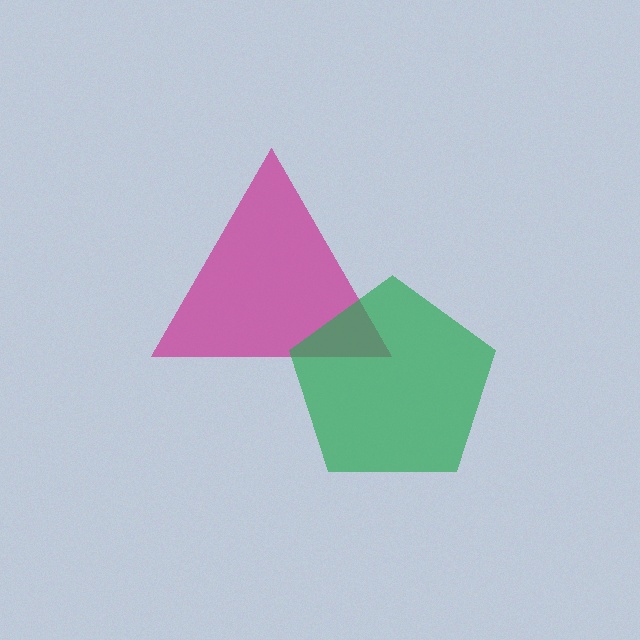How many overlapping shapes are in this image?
There are 2 overlapping shapes in the image.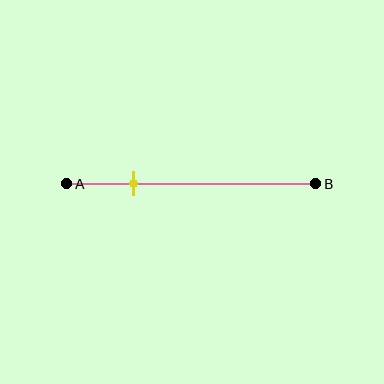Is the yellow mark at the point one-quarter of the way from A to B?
Yes, the mark is approximately at the one-quarter point.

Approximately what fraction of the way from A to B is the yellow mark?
The yellow mark is approximately 25% of the way from A to B.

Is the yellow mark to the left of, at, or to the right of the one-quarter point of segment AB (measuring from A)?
The yellow mark is approximately at the one-quarter point of segment AB.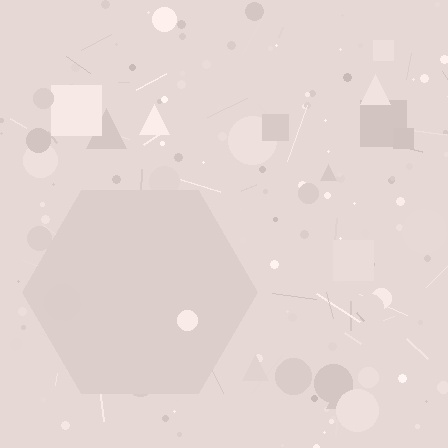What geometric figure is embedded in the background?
A hexagon is embedded in the background.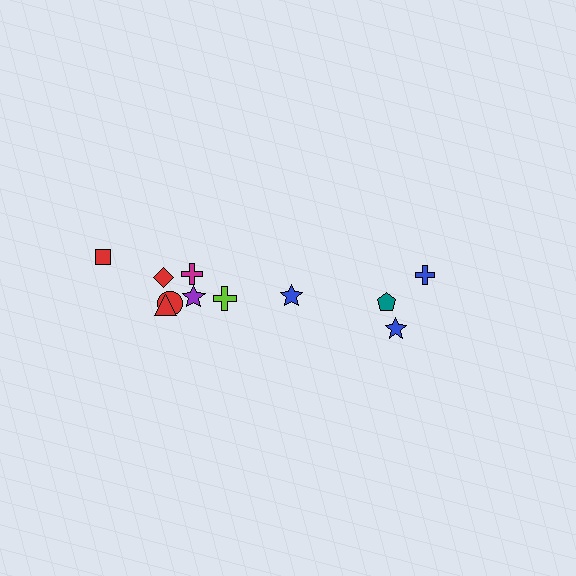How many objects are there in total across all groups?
There are 11 objects.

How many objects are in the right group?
There are 4 objects.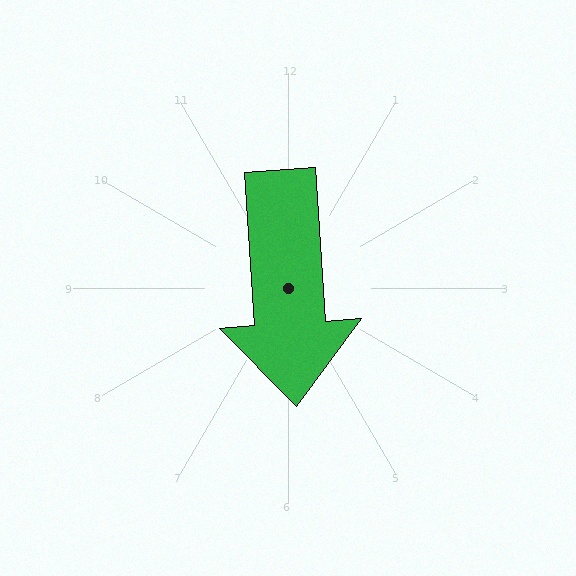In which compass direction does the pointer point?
South.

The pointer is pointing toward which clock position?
Roughly 6 o'clock.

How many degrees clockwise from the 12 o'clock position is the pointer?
Approximately 176 degrees.